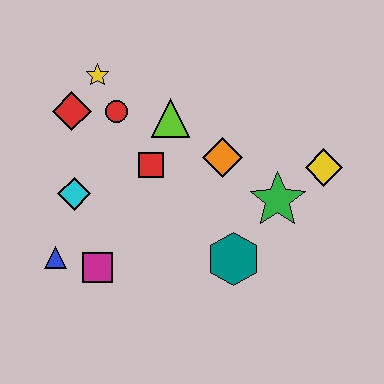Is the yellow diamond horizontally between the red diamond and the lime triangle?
No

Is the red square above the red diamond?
No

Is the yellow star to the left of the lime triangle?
Yes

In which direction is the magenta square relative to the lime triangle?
The magenta square is below the lime triangle.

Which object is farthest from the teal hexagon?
The yellow star is farthest from the teal hexagon.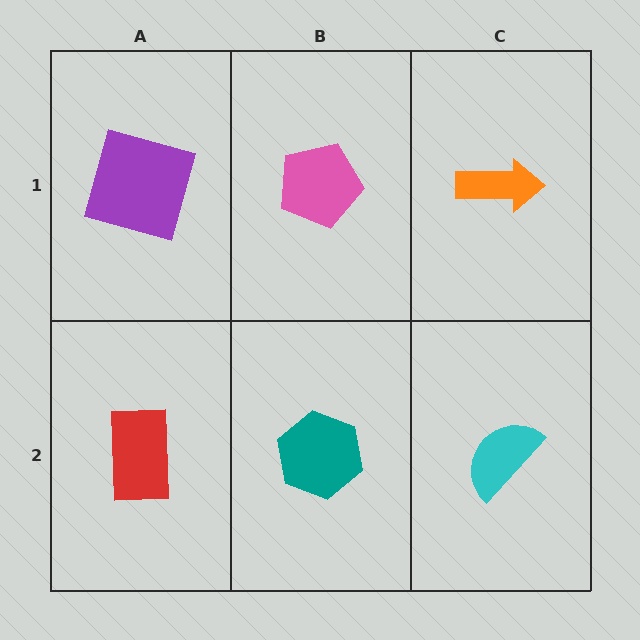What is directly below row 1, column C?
A cyan semicircle.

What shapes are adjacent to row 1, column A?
A red rectangle (row 2, column A), a pink pentagon (row 1, column B).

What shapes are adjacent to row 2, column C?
An orange arrow (row 1, column C), a teal hexagon (row 2, column B).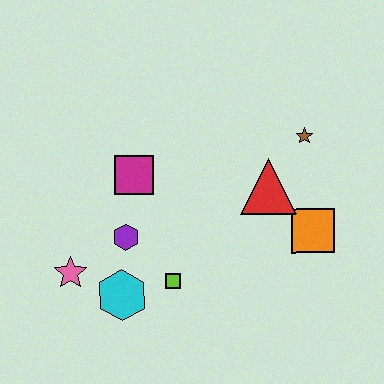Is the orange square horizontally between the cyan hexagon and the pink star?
No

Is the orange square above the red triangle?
No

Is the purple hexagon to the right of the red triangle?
No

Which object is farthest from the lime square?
The brown star is farthest from the lime square.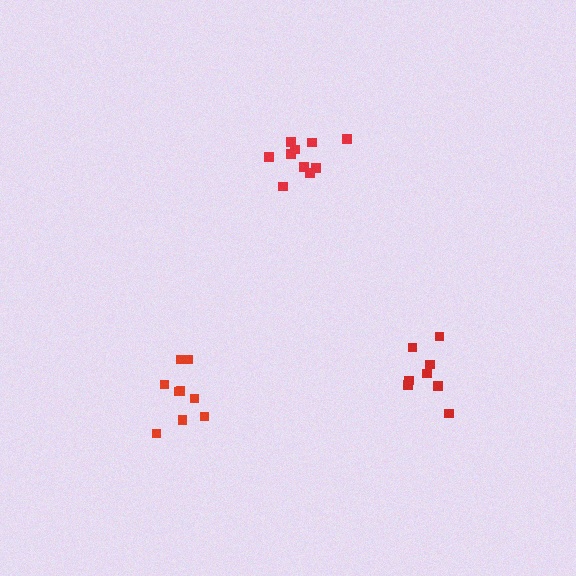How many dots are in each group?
Group 1: 10 dots, Group 2: 8 dots, Group 3: 9 dots (27 total).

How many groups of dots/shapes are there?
There are 3 groups.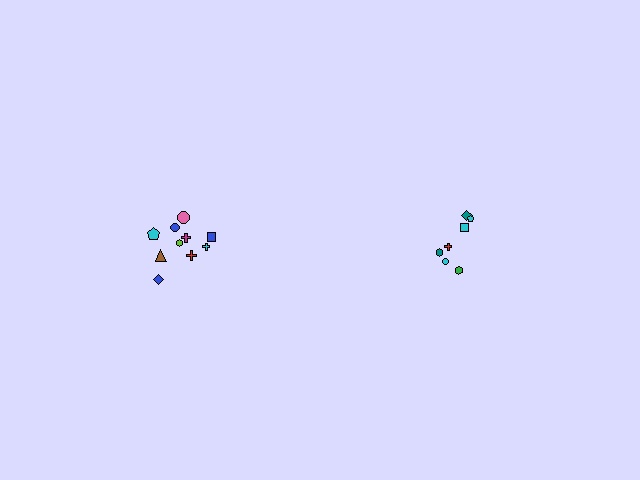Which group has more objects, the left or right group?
The left group.